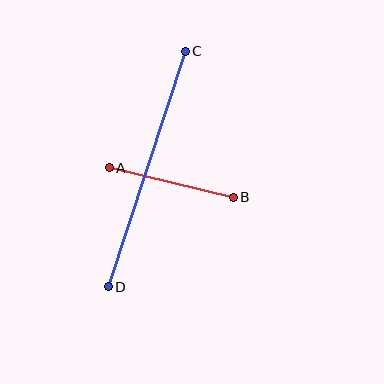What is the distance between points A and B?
The distance is approximately 128 pixels.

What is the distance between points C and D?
The distance is approximately 248 pixels.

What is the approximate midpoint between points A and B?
The midpoint is at approximately (171, 183) pixels.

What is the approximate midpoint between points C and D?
The midpoint is at approximately (147, 169) pixels.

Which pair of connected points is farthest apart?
Points C and D are farthest apart.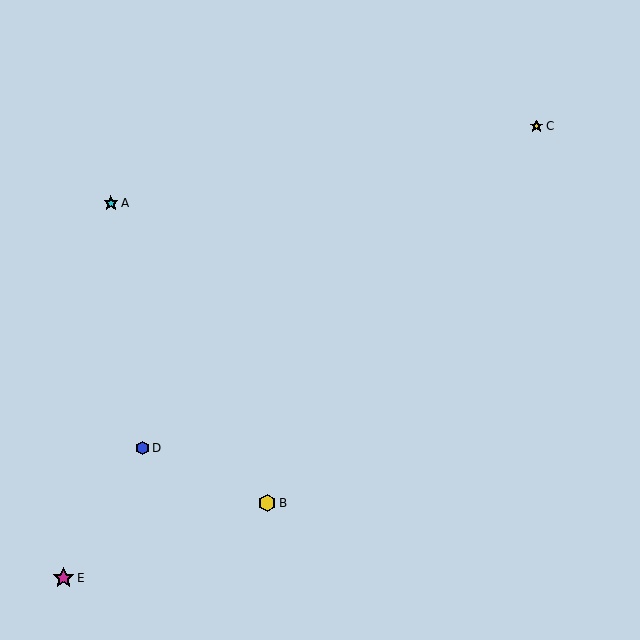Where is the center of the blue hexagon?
The center of the blue hexagon is at (143, 448).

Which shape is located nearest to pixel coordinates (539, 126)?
The yellow star (labeled C) at (536, 126) is nearest to that location.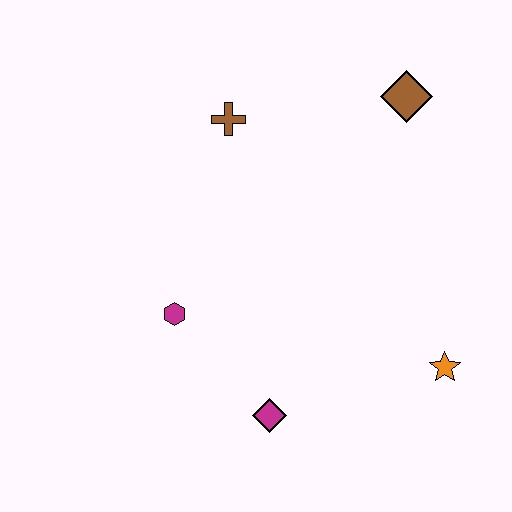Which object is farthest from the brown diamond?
The magenta diamond is farthest from the brown diamond.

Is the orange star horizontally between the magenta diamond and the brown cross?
No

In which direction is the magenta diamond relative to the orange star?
The magenta diamond is to the left of the orange star.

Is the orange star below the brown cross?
Yes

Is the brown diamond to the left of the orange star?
Yes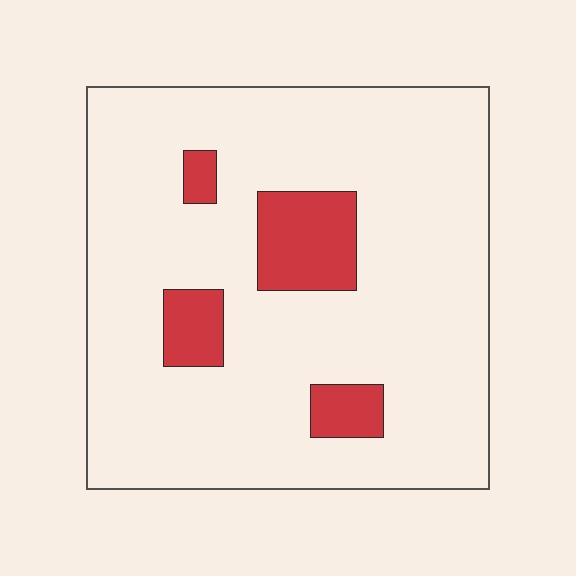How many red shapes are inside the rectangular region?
4.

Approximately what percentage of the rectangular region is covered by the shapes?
Approximately 15%.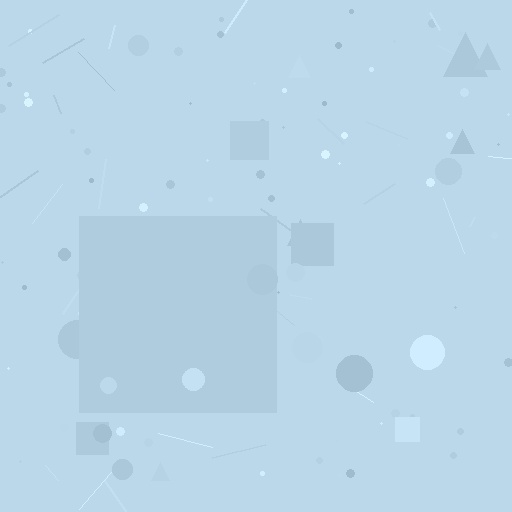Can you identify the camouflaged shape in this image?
The camouflaged shape is a square.